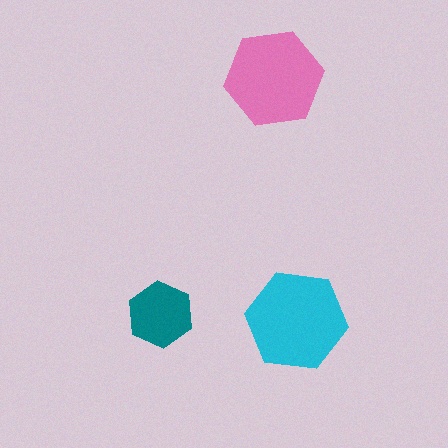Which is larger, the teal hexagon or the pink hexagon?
The pink one.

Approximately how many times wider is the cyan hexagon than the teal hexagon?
About 1.5 times wider.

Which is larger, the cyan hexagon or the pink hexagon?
The cyan one.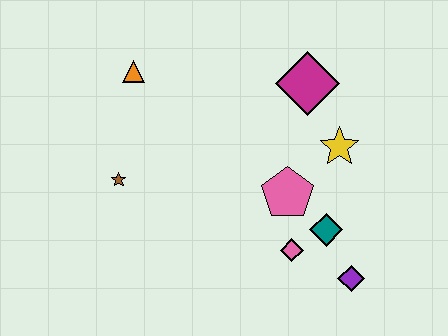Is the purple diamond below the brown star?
Yes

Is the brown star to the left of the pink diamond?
Yes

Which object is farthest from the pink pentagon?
The orange triangle is farthest from the pink pentagon.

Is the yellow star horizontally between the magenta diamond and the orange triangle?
No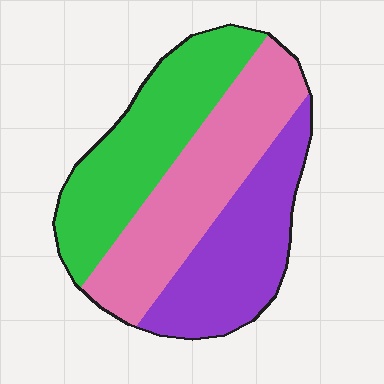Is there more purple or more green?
Green.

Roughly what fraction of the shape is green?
Green takes up about one third (1/3) of the shape.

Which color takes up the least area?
Purple, at roughly 30%.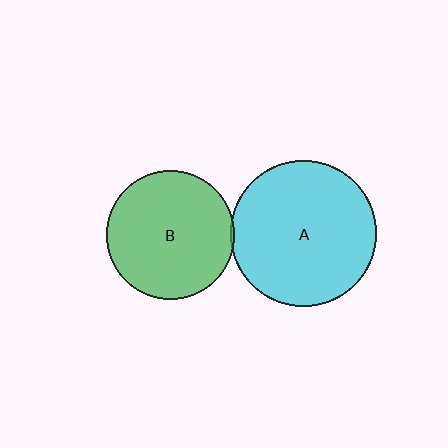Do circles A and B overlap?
Yes.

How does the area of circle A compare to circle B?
Approximately 1.3 times.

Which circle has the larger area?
Circle A (cyan).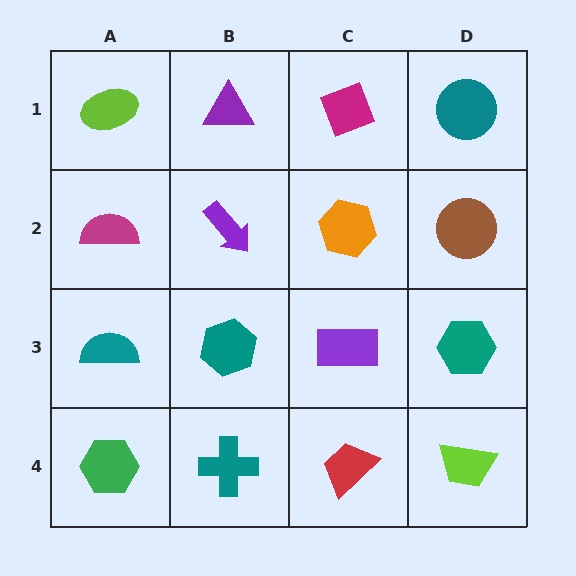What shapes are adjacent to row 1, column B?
A purple arrow (row 2, column B), a lime ellipse (row 1, column A), a magenta diamond (row 1, column C).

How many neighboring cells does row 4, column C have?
3.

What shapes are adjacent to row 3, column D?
A brown circle (row 2, column D), a lime trapezoid (row 4, column D), a purple rectangle (row 3, column C).